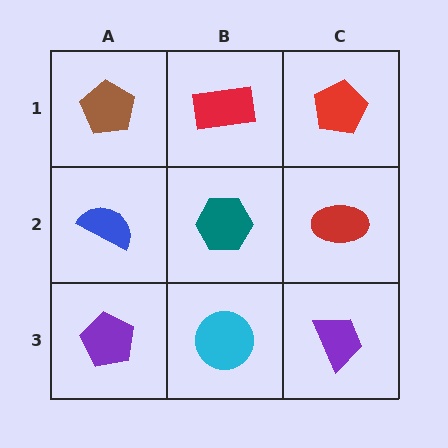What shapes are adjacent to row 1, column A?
A blue semicircle (row 2, column A), a red rectangle (row 1, column B).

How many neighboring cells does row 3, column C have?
2.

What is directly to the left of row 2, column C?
A teal hexagon.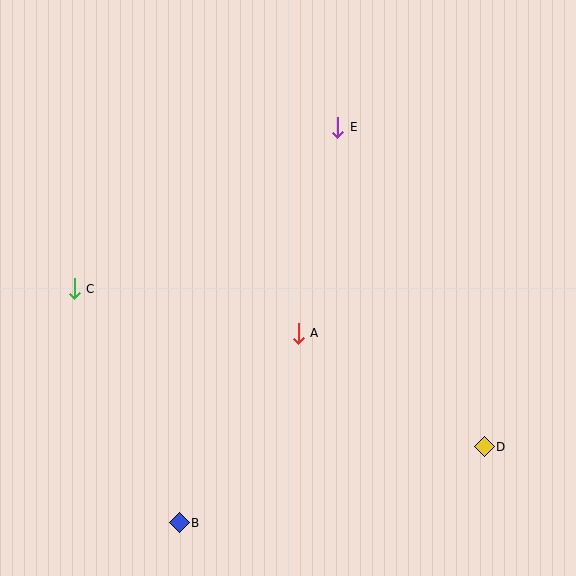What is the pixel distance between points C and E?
The distance between C and E is 309 pixels.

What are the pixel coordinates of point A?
Point A is at (298, 333).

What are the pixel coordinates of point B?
Point B is at (179, 523).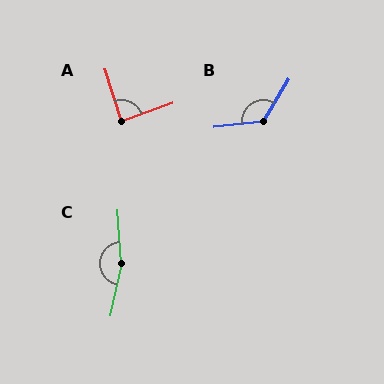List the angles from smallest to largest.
A (88°), B (127°), C (164°).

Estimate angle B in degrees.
Approximately 127 degrees.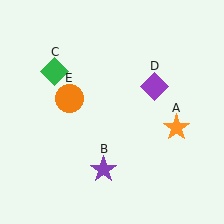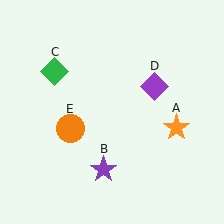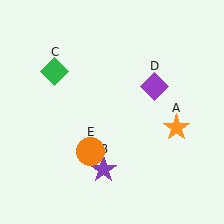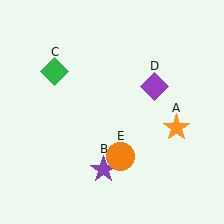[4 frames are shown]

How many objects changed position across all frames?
1 object changed position: orange circle (object E).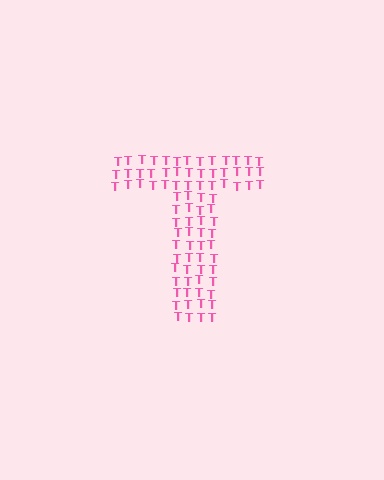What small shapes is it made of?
It is made of small letter T's.